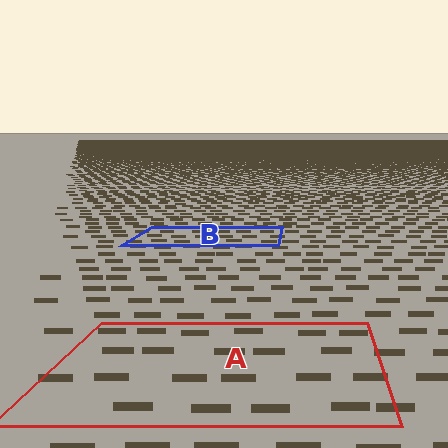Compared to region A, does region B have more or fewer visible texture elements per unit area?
Region B has more texture elements per unit area — they are packed more densely because it is farther away.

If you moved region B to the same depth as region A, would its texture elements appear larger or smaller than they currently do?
They would appear larger. At a closer depth, the same texture elements are projected at a bigger on-screen size.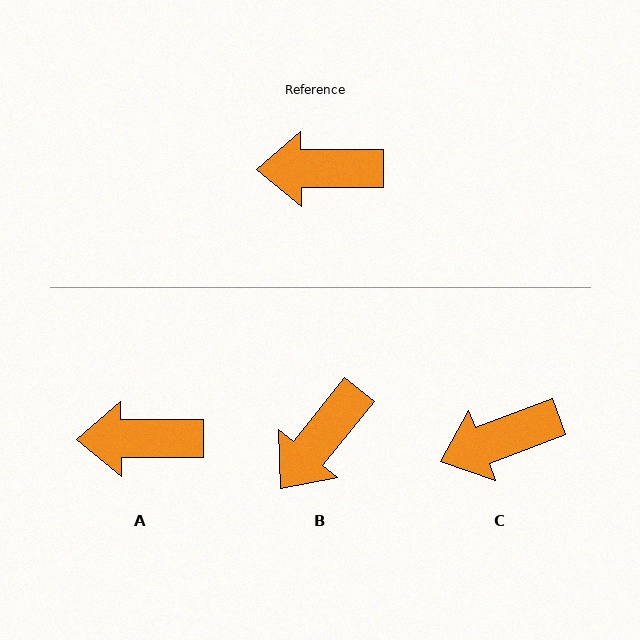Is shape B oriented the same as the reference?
No, it is off by about 51 degrees.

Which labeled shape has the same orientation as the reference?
A.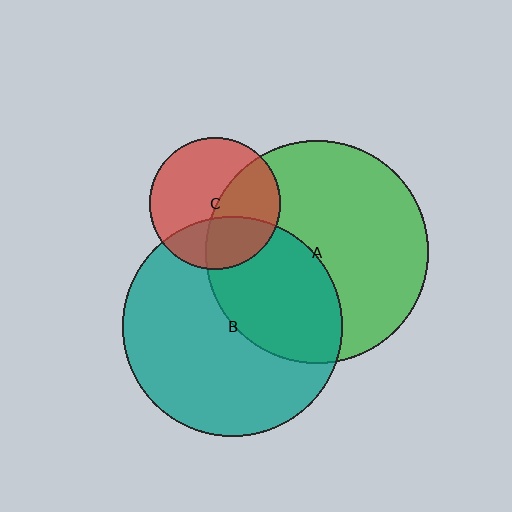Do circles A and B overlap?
Yes.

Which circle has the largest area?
Circle A (green).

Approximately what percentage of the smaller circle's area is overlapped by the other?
Approximately 40%.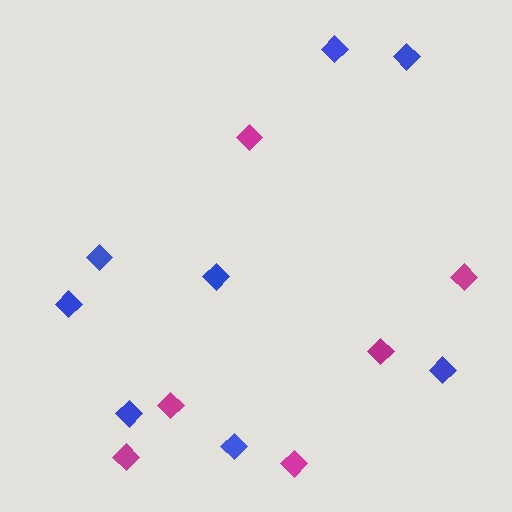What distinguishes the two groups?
There are 2 groups: one group of magenta diamonds (6) and one group of blue diamonds (8).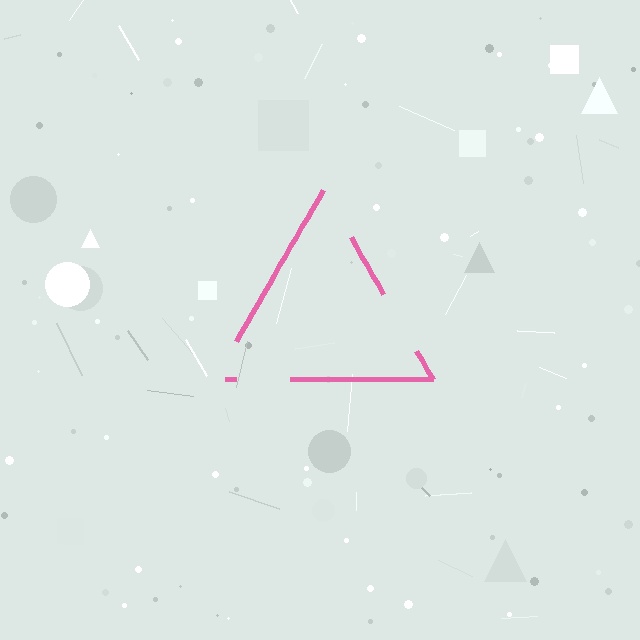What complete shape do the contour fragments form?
The contour fragments form a triangle.